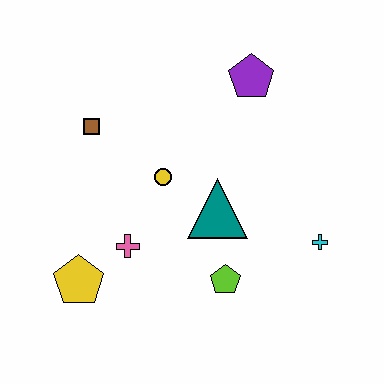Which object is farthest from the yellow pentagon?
The purple pentagon is farthest from the yellow pentagon.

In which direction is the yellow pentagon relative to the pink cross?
The yellow pentagon is to the left of the pink cross.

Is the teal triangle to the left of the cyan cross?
Yes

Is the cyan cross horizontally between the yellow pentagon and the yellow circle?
No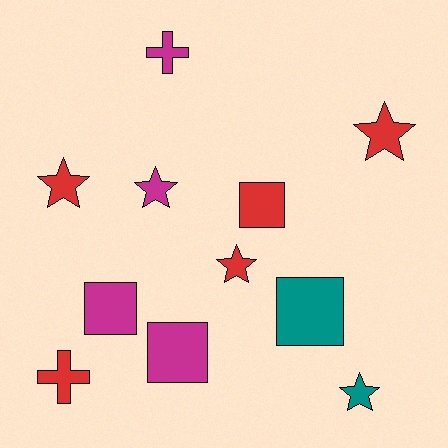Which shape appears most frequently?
Star, with 5 objects.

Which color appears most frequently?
Red, with 5 objects.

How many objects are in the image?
There are 11 objects.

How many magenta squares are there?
There are 2 magenta squares.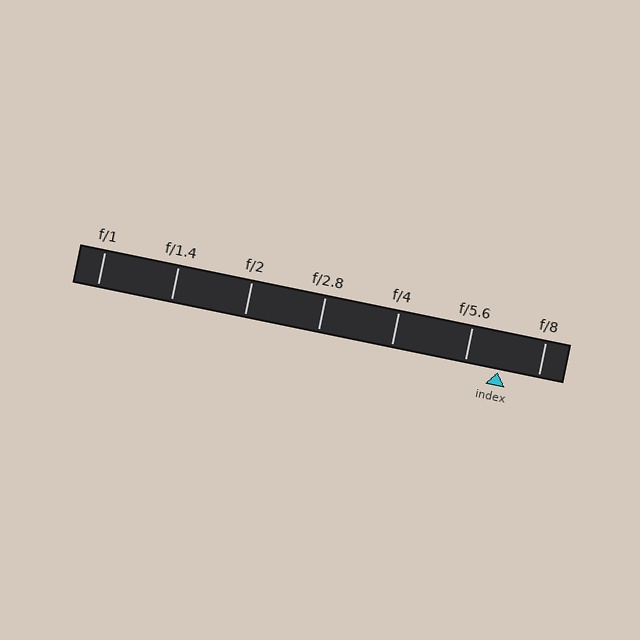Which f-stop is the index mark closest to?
The index mark is closest to f/5.6.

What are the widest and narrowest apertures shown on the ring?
The widest aperture shown is f/1 and the narrowest is f/8.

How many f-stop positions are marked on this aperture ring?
There are 7 f-stop positions marked.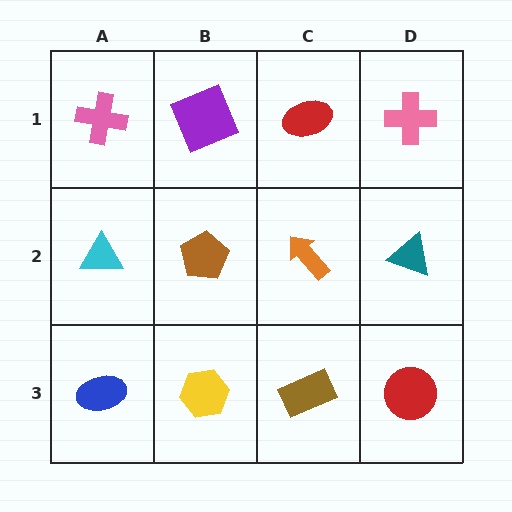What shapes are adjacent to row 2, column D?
A pink cross (row 1, column D), a red circle (row 3, column D), an orange arrow (row 2, column C).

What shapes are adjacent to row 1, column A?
A cyan triangle (row 2, column A), a purple square (row 1, column B).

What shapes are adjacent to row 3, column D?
A teal triangle (row 2, column D), a brown rectangle (row 3, column C).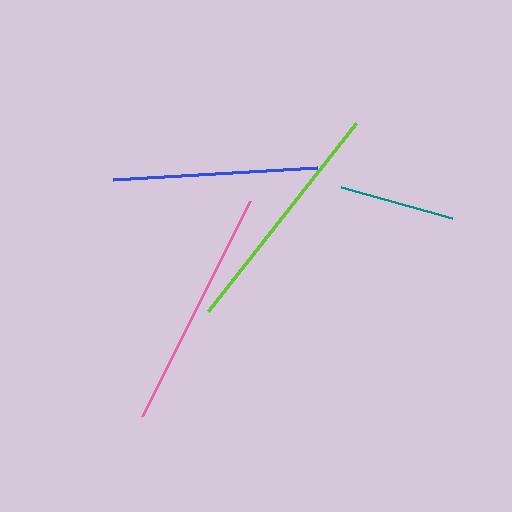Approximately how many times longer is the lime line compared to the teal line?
The lime line is approximately 2.1 times the length of the teal line.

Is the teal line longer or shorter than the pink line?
The pink line is longer than the teal line.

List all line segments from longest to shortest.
From longest to shortest: pink, lime, blue, teal.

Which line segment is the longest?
The pink line is the longest at approximately 241 pixels.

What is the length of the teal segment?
The teal segment is approximately 115 pixels long.